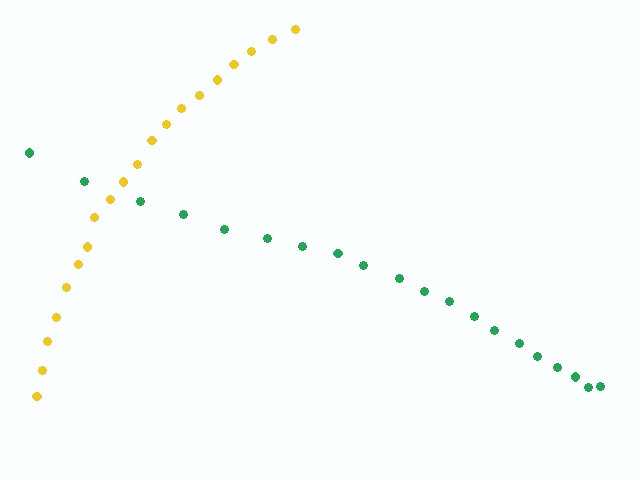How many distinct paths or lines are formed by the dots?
There are 2 distinct paths.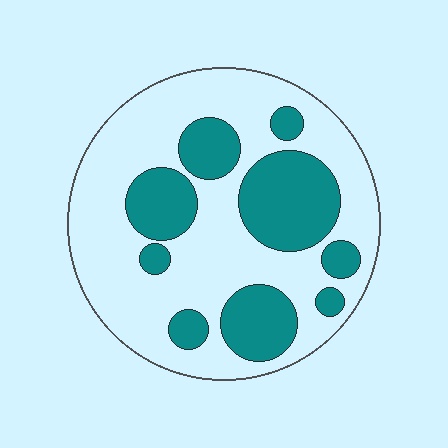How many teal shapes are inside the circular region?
9.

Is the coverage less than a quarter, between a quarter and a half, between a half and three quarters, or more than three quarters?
Between a quarter and a half.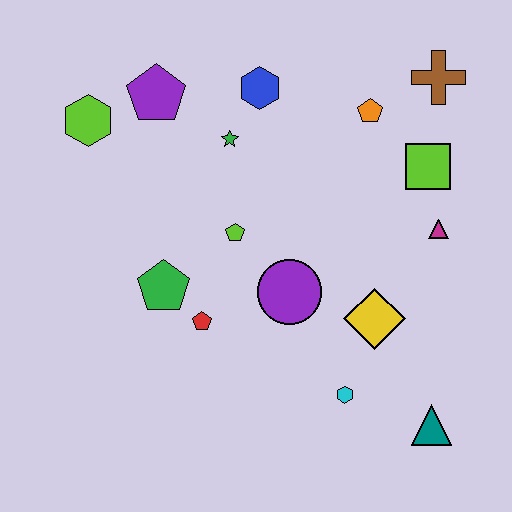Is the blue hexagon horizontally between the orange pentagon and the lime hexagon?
Yes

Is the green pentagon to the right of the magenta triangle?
No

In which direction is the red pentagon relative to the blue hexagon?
The red pentagon is below the blue hexagon.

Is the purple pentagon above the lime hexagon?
Yes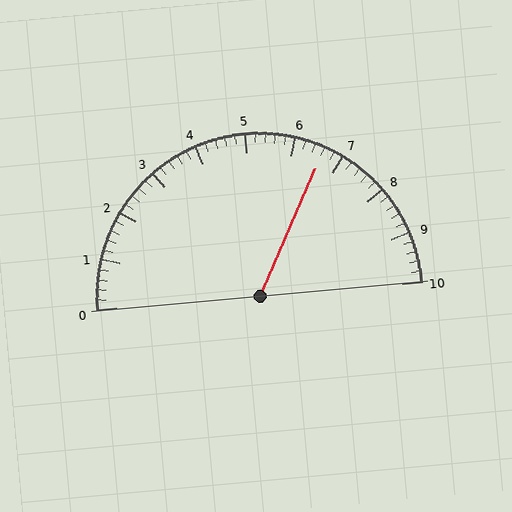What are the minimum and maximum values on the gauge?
The gauge ranges from 0 to 10.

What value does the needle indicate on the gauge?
The needle indicates approximately 6.6.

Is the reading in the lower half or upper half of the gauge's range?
The reading is in the upper half of the range (0 to 10).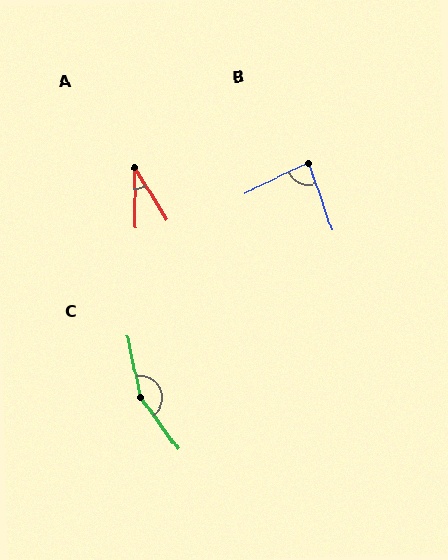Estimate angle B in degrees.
Approximately 83 degrees.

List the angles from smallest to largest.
A (32°), B (83°), C (155°).